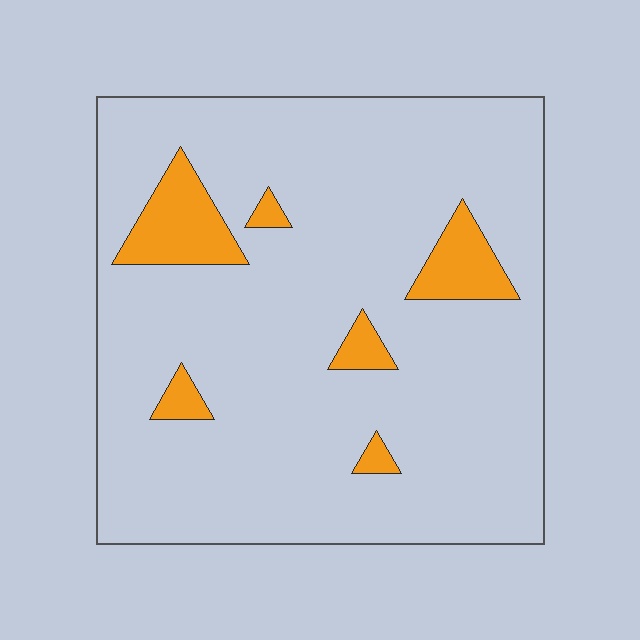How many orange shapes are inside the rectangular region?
6.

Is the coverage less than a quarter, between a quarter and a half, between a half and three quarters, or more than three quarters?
Less than a quarter.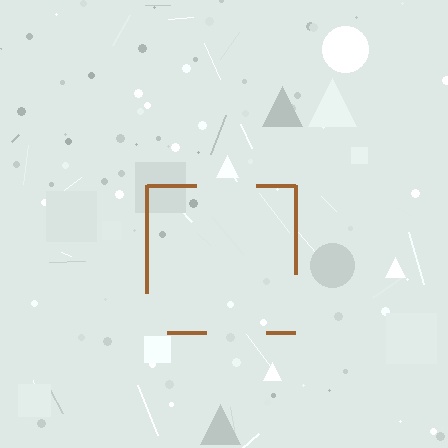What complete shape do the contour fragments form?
The contour fragments form a square.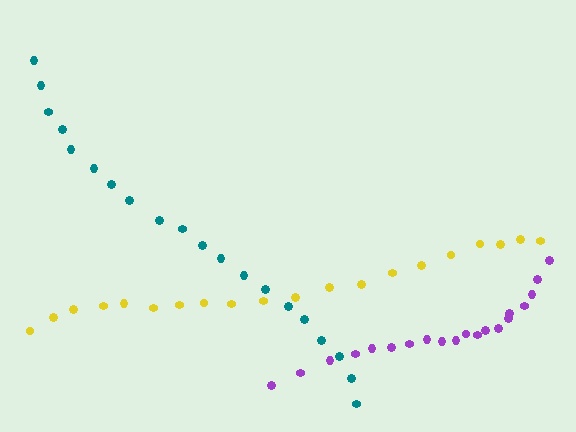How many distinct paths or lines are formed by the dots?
There are 3 distinct paths.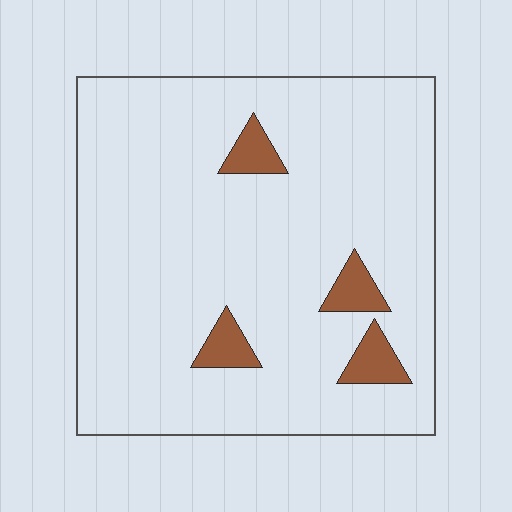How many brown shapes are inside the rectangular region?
4.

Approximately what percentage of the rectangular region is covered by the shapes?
Approximately 5%.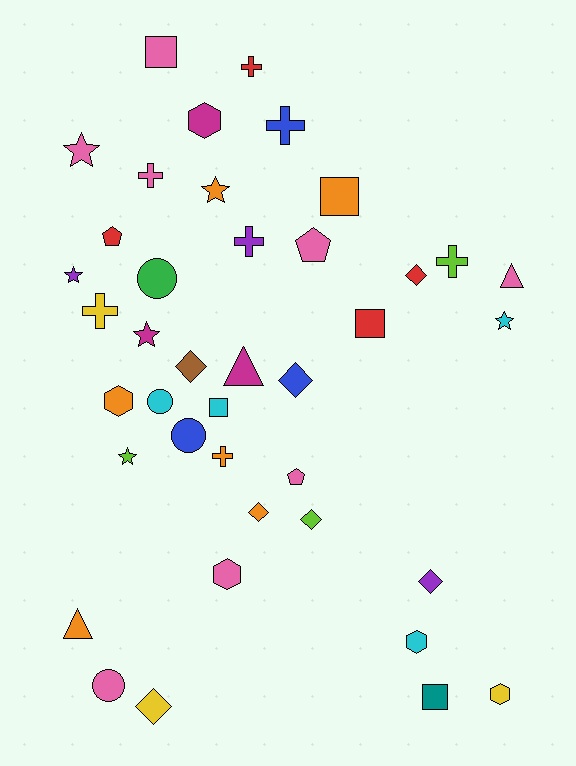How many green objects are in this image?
There is 1 green object.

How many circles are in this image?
There are 4 circles.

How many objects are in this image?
There are 40 objects.